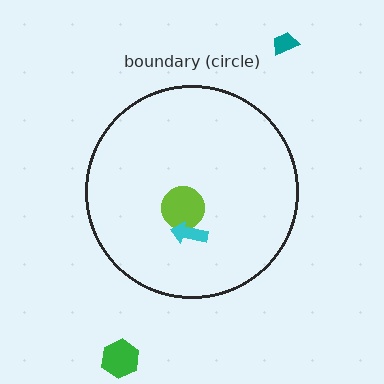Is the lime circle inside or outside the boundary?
Inside.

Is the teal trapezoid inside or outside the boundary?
Outside.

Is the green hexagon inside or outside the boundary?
Outside.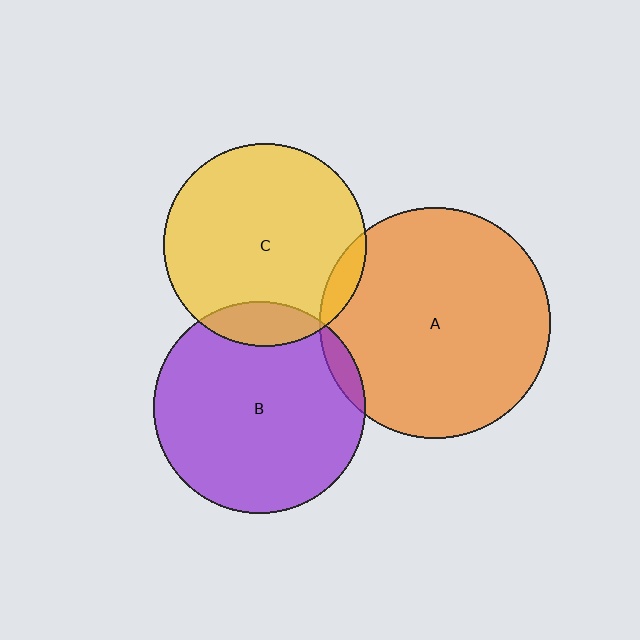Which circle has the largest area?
Circle A (orange).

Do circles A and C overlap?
Yes.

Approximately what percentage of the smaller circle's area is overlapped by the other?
Approximately 5%.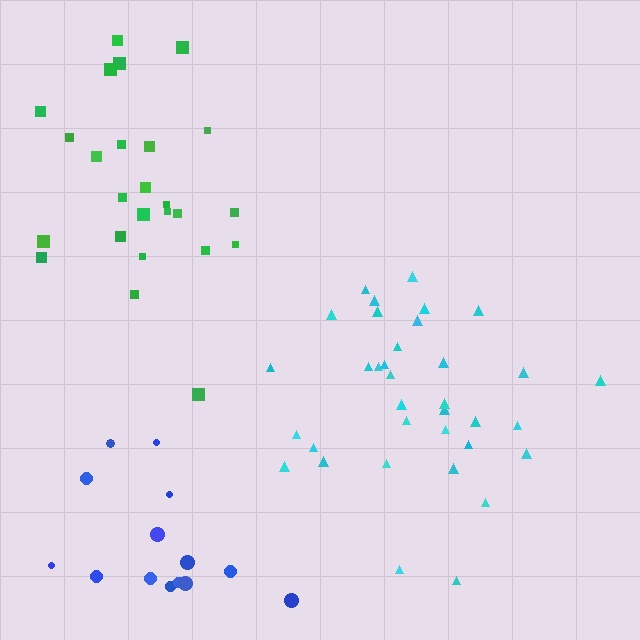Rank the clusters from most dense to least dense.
cyan, green, blue.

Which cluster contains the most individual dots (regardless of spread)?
Cyan (35).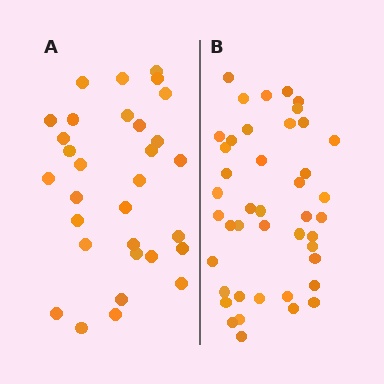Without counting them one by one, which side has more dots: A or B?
Region B (the right region) has more dots.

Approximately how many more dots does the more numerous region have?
Region B has roughly 12 or so more dots than region A.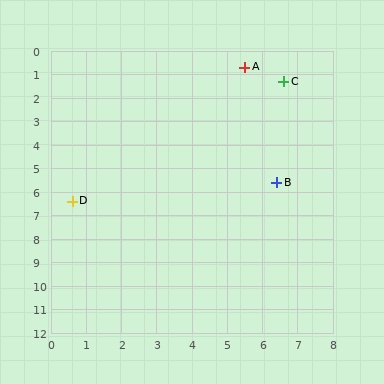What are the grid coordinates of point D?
Point D is at approximately (0.6, 6.4).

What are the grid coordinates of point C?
Point C is at approximately (6.6, 1.3).